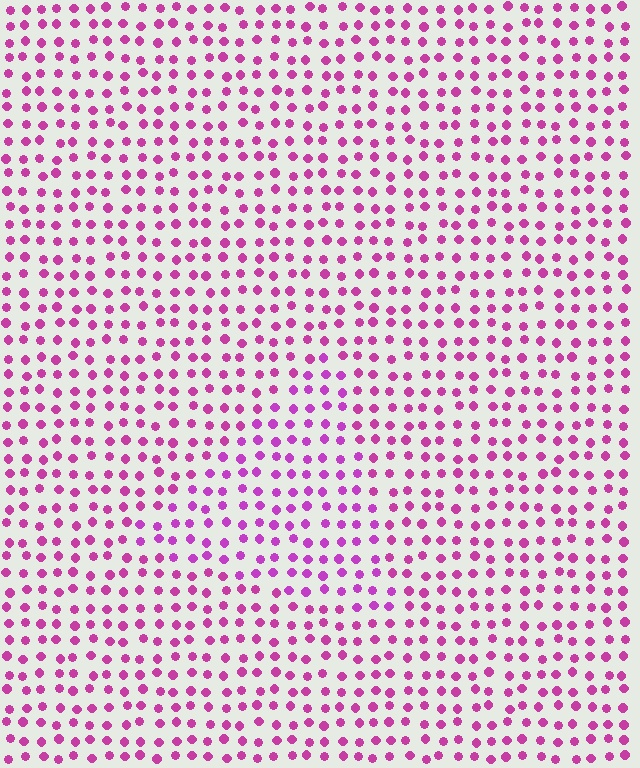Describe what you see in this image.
The image is filled with small magenta elements in a uniform arrangement. A triangle-shaped region is visible where the elements are tinted to a slightly different hue, forming a subtle color boundary.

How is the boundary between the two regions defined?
The boundary is defined purely by a slight shift in hue (about 17 degrees). Spacing, size, and orientation are identical on both sides.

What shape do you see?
I see a triangle.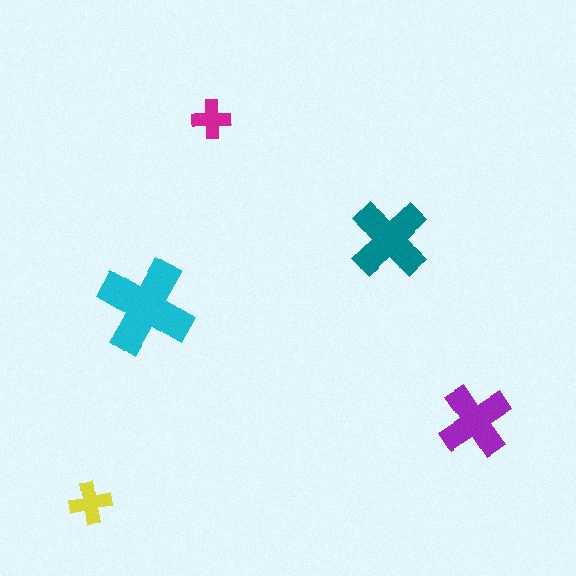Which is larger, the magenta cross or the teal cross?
The teal one.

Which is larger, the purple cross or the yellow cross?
The purple one.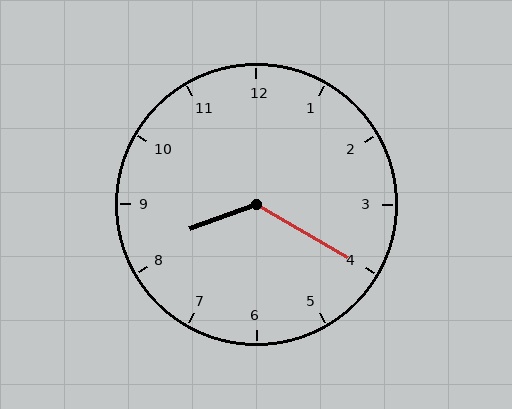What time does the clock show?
8:20.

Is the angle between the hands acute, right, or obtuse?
It is obtuse.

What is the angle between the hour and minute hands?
Approximately 130 degrees.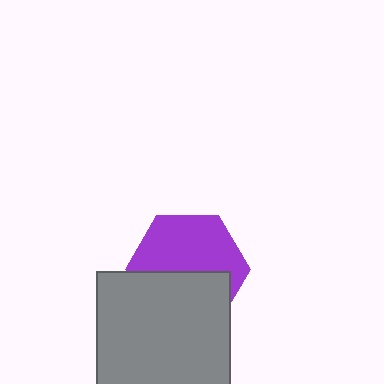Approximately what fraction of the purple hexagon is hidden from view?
Roughly 45% of the purple hexagon is hidden behind the gray rectangle.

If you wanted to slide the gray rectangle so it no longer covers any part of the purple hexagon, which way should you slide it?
Slide it down — that is the most direct way to separate the two shapes.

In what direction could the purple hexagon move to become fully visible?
The purple hexagon could move up. That would shift it out from behind the gray rectangle entirely.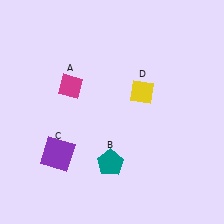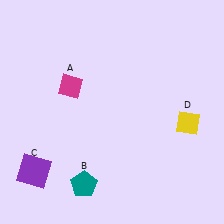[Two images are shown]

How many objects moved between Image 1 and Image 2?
3 objects moved between the two images.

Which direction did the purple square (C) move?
The purple square (C) moved left.